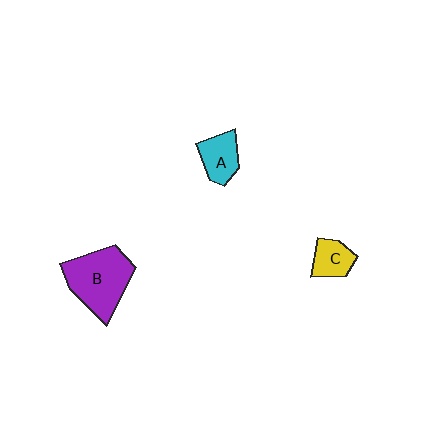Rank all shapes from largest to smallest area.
From largest to smallest: B (purple), A (cyan), C (yellow).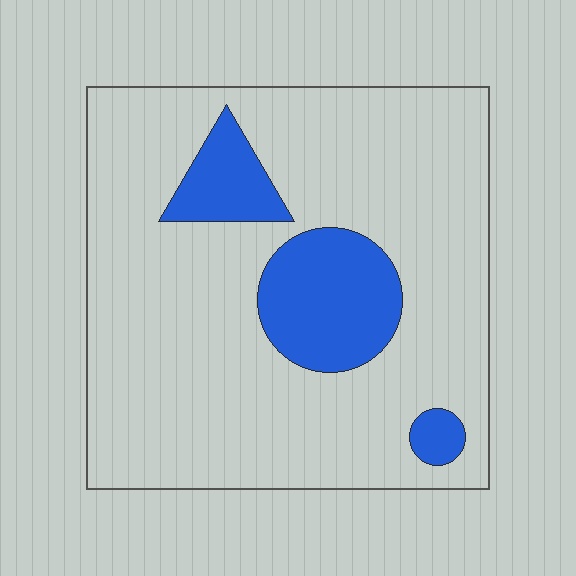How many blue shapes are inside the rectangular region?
3.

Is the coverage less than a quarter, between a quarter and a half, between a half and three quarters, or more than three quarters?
Less than a quarter.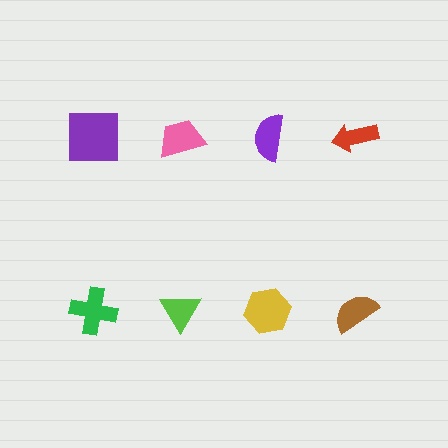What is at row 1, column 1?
A purple square.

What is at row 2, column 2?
A lime triangle.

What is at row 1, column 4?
A red arrow.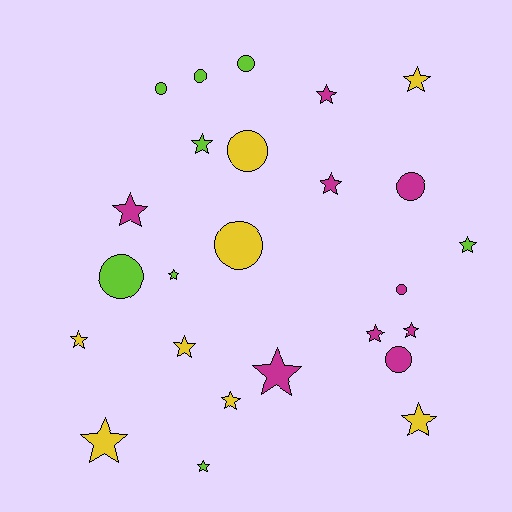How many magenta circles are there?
There are 3 magenta circles.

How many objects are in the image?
There are 25 objects.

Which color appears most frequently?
Magenta, with 9 objects.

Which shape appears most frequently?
Star, with 16 objects.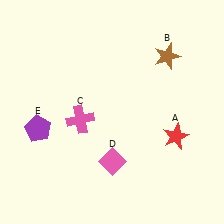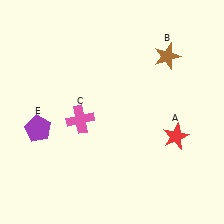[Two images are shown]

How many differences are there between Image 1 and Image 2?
There is 1 difference between the two images.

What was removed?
The pink diamond (D) was removed in Image 2.